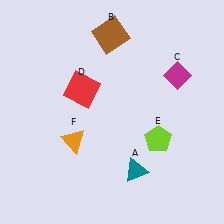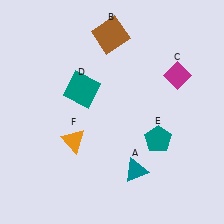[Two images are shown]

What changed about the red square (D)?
In Image 1, D is red. In Image 2, it changed to teal.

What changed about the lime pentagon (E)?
In Image 1, E is lime. In Image 2, it changed to teal.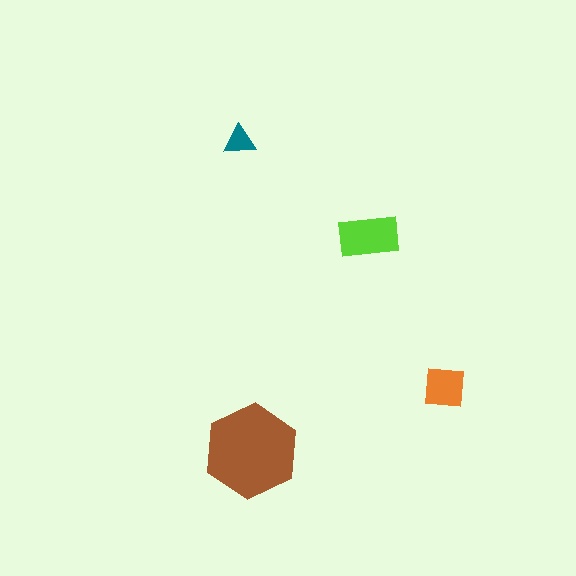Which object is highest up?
The teal triangle is topmost.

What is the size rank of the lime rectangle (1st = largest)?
2nd.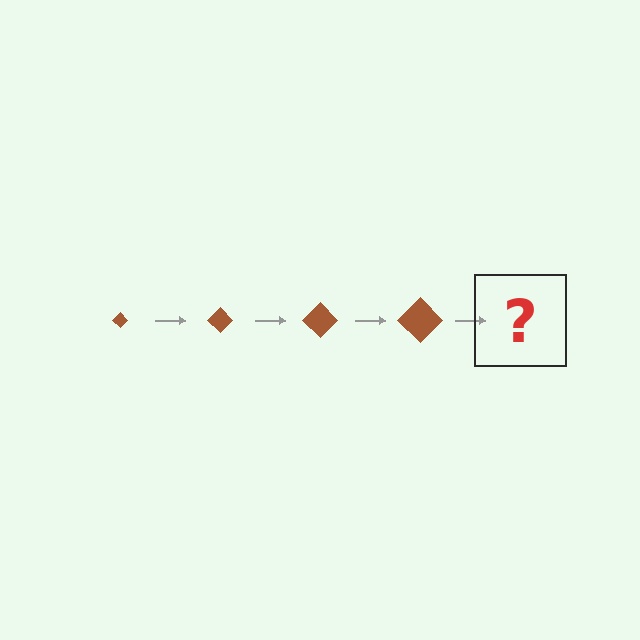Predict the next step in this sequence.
The next step is a brown diamond, larger than the previous one.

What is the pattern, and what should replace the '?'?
The pattern is that the diamond gets progressively larger each step. The '?' should be a brown diamond, larger than the previous one.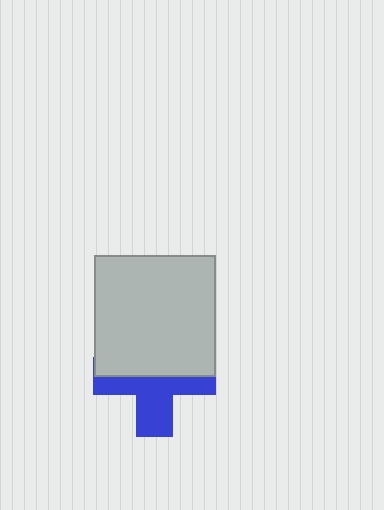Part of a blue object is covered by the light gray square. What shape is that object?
It is a cross.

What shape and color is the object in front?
The object in front is a light gray square.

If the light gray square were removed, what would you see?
You would see the complete blue cross.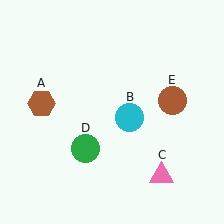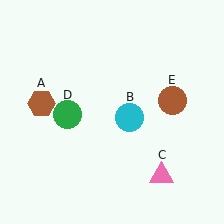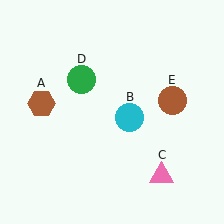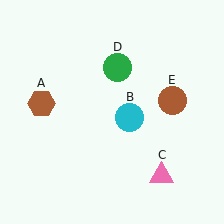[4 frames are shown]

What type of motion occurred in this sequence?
The green circle (object D) rotated clockwise around the center of the scene.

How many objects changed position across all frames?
1 object changed position: green circle (object D).